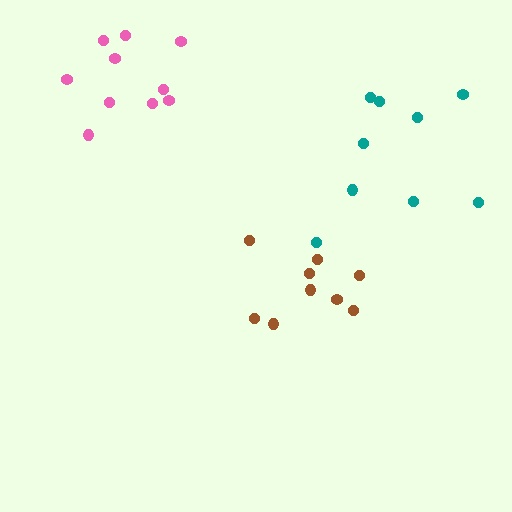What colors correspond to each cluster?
The clusters are colored: pink, brown, teal.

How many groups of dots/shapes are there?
There are 3 groups.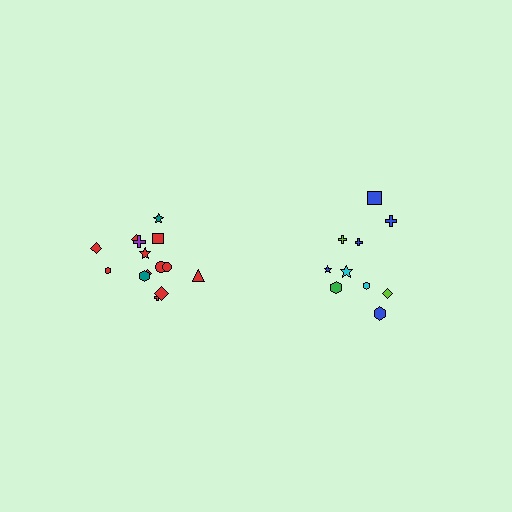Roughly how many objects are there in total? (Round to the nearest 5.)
Roughly 25 objects in total.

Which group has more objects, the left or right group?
The left group.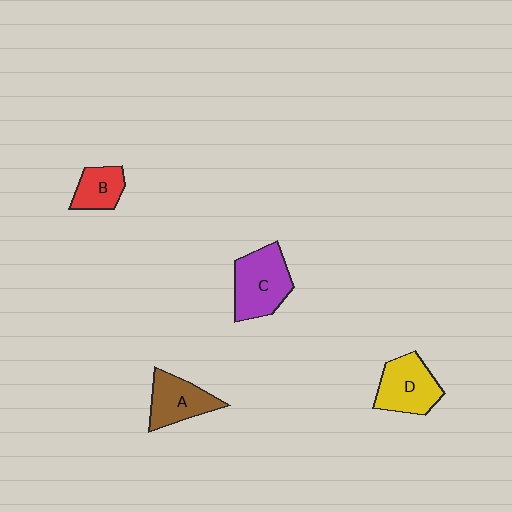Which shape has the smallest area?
Shape B (red).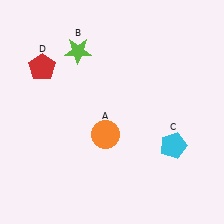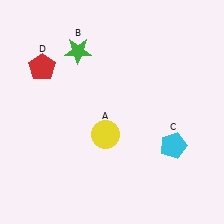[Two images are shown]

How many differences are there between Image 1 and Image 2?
There are 2 differences between the two images.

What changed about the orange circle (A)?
In Image 1, A is orange. In Image 2, it changed to yellow.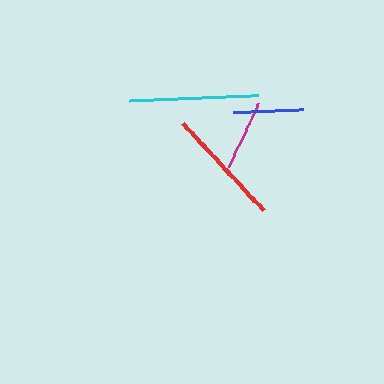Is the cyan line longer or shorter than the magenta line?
The cyan line is longer than the magenta line.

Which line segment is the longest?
The cyan line is the longest at approximately 129 pixels.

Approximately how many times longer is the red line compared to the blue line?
The red line is approximately 1.7 times the length of the blue line.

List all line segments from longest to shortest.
From longest to shortest: cyan, red, magenta, blue.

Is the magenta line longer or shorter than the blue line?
The magenta line is longer than the blue line.